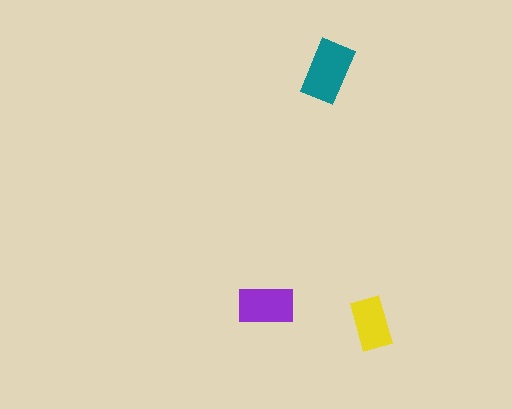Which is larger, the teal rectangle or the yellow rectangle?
The teal one.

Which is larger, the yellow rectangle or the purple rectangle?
The purple one.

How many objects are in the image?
There are 3 objects in the image.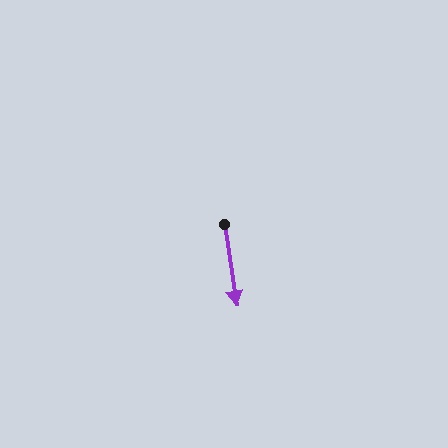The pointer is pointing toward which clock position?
Roughly 6 o'clock.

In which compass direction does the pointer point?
South.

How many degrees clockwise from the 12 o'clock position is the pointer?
Approximately 171 degrees.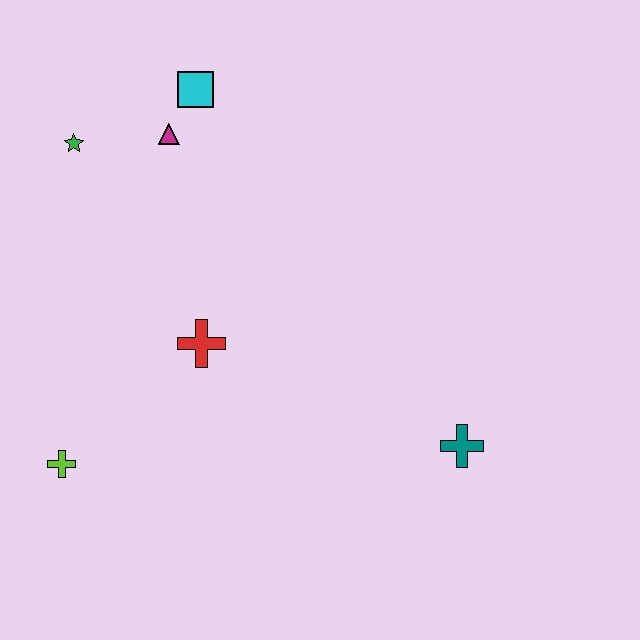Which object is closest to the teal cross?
The red cross is closest to the teal cross.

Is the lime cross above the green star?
No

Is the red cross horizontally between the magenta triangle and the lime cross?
No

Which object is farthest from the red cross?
The teal cross is farthest from the red cross.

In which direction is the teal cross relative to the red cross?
The teal cross is to the right of the red cross.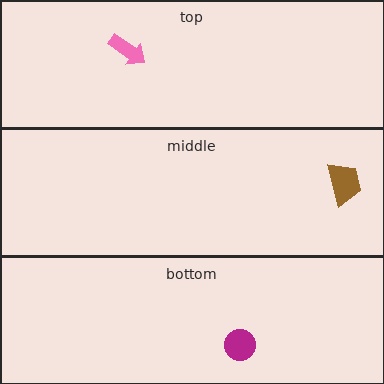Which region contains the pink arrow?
The top region.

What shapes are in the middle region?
The brown trapezoid.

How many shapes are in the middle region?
1.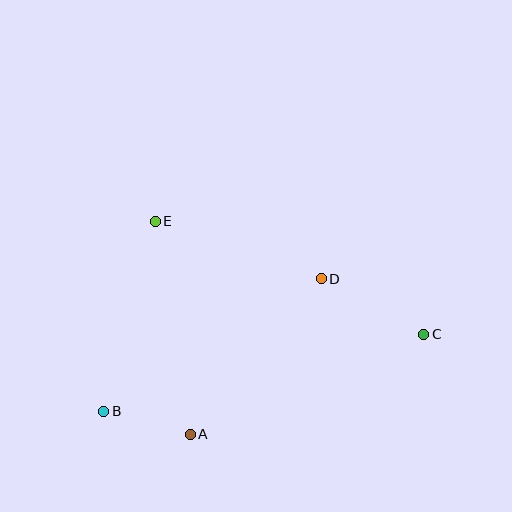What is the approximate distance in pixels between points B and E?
The distance between B and E is approximately 196 pixels.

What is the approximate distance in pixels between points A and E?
The distance between A and E is approximately 216 pixels.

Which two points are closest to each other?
Points A and B are closest to each other.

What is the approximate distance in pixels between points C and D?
The distance between C and D is approximately 116 pixels.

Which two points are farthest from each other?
Points B and C are farthest from each other.